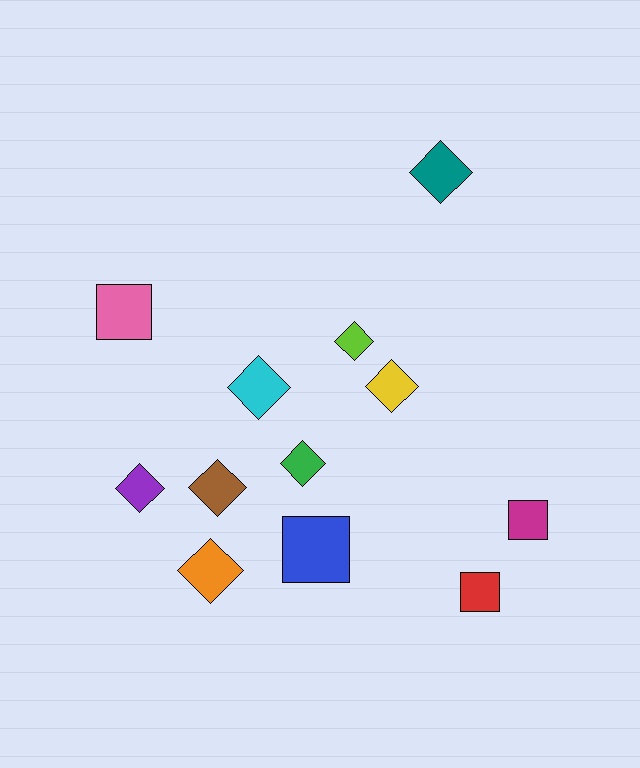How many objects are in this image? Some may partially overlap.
There are 12 objects.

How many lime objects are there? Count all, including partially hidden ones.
There is 1 lime object.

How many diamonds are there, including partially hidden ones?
There are 8 diamonds.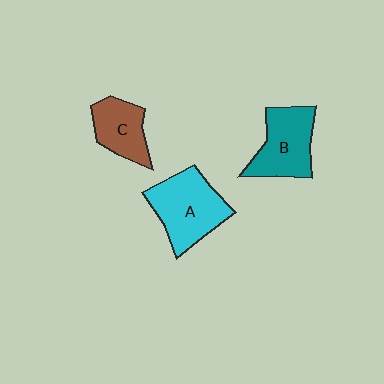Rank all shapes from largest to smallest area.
From largest to smallest: A (cyan), B (teal), C (brown).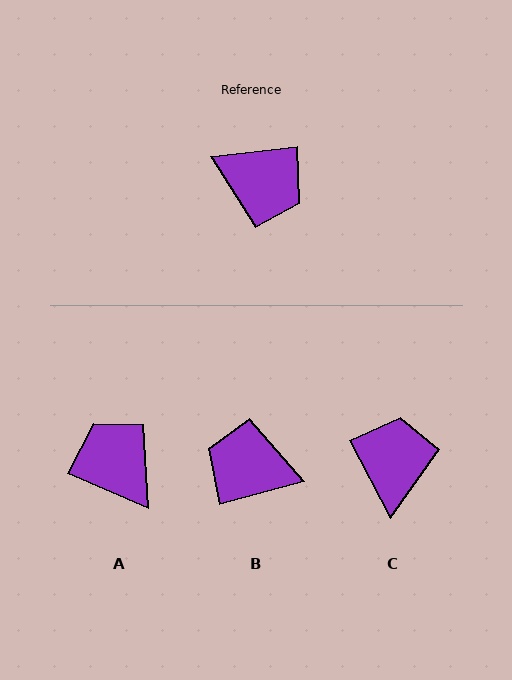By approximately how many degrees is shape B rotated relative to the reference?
Approximately 171 degrees clockwise.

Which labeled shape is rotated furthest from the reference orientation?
B, about 171 degrees away.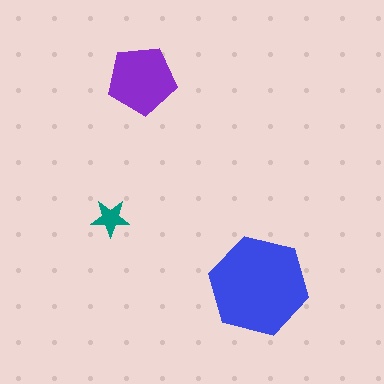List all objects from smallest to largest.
The teal star, the purple pentagon, the blue hexagon.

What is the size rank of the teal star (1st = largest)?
3rd.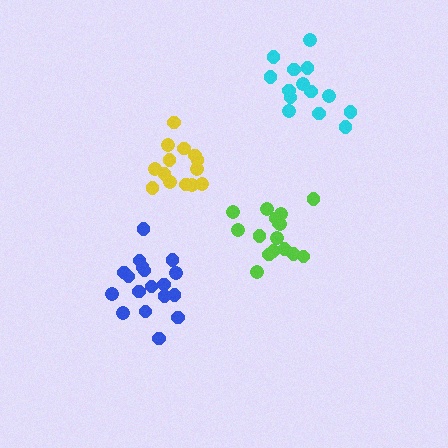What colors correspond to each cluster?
The clusters are colored: yellow, blue, cyan, lime.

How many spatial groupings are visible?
There are 4 spatial groupings.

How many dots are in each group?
Group 1: 14 dots, Group 2: 18 dots, Group 3: 14 dots, Group 4: 16 dots (62 total).